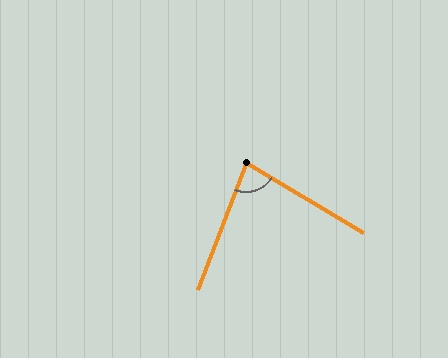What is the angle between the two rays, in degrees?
Approximately 80 degrees.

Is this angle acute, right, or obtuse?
It is acute.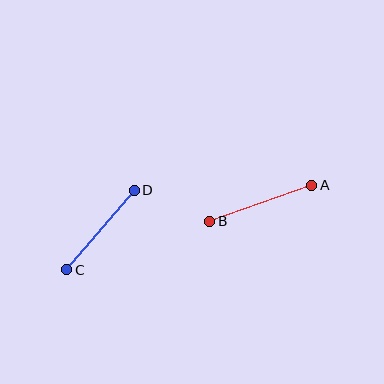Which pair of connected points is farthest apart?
Points A and B are farthest apart.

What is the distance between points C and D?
The distance is approximately 105 pixels.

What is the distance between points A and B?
The distance is approximately 108 pixels.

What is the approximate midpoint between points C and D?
The midpoint is at approximately (101, 230) pixels.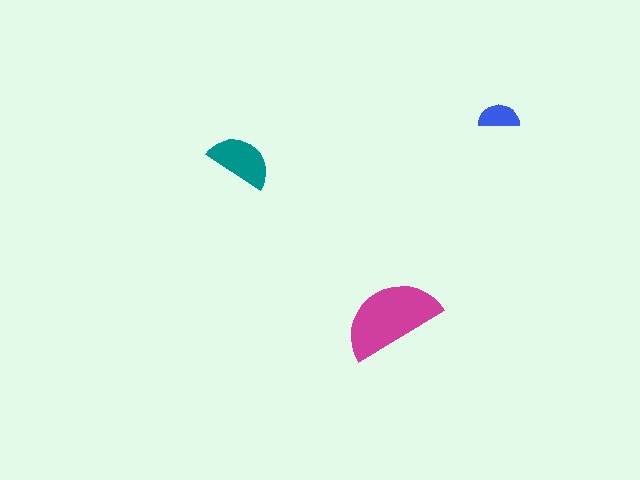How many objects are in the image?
There are 3 objects in the image.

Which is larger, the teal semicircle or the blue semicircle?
The teal one.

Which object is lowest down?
The magenta semicircle is bottommost.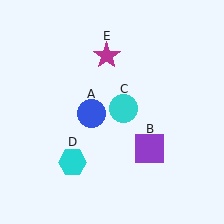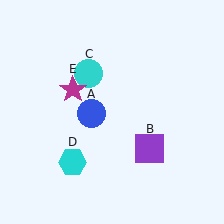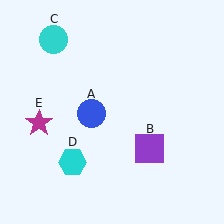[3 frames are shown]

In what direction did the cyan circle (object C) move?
The cyan circle (object C) moved up and to the left.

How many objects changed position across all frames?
2 objects changed position: cyan circle (object C), magenta star (object E).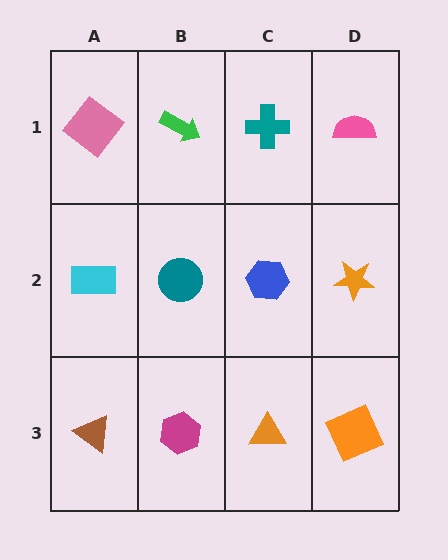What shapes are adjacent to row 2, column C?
A teal cross (row 1, column C), an orange triangle (row 3, column C), a teal circle (row 2, column B), an orange star (row 2, column D).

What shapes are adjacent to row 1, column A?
A cyan rectangle (row 2, column A), a green arrow (row 1, column B).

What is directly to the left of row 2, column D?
A blue hexagon.